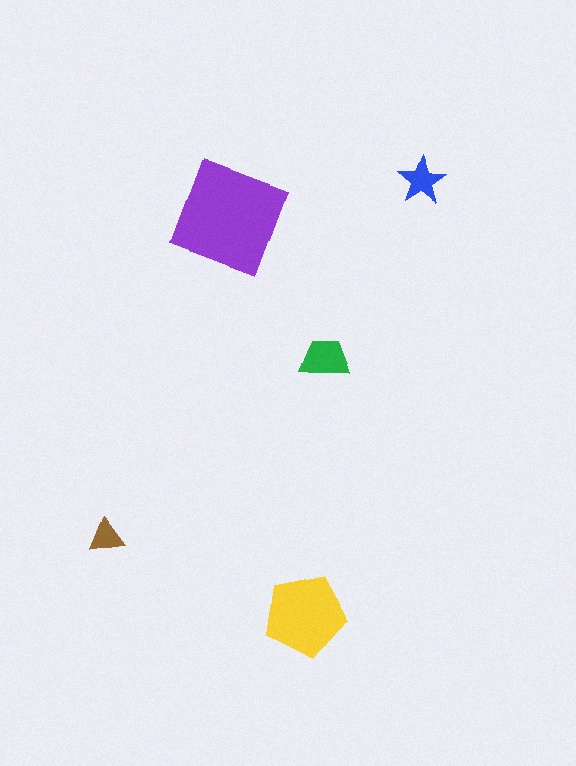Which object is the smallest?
The brown triangle.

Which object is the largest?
The purple square.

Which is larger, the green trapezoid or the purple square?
The purple square.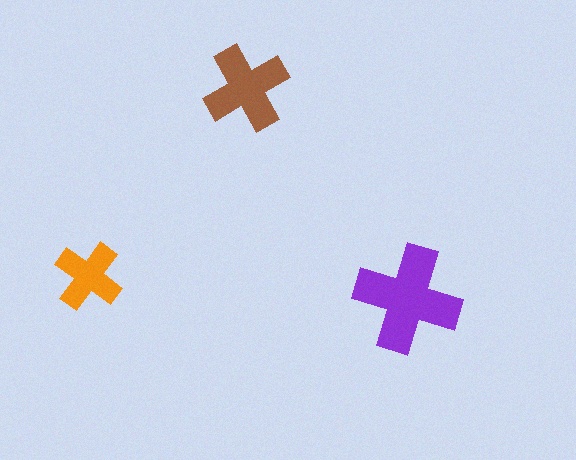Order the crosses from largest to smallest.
the purple one, the brown one, the orange one.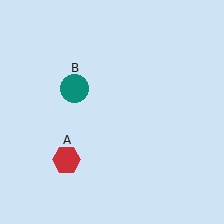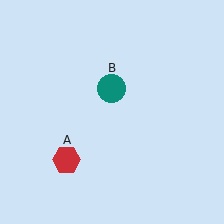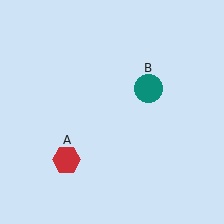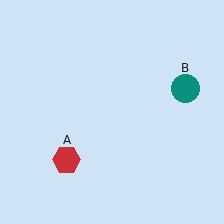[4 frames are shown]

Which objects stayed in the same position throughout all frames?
Red hexagon (object A) remained stationary.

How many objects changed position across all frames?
1 object changed position: teal circle (object B).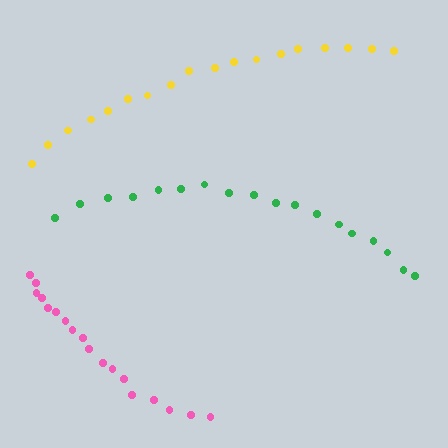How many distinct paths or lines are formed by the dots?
There are 3 distinct paths.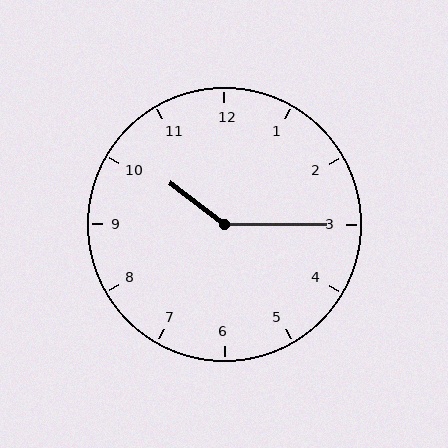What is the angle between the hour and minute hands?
Approximately 142 degrees.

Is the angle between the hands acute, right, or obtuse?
It is obtuse.